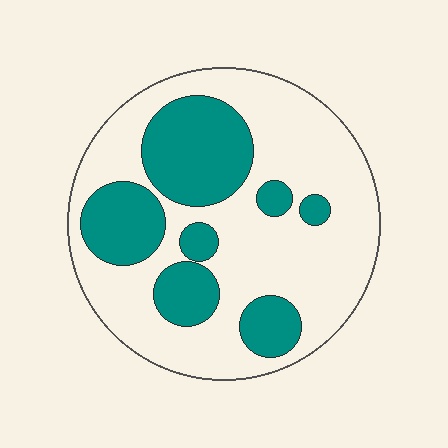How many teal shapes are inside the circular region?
7.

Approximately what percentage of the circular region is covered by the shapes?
Approximately 35%.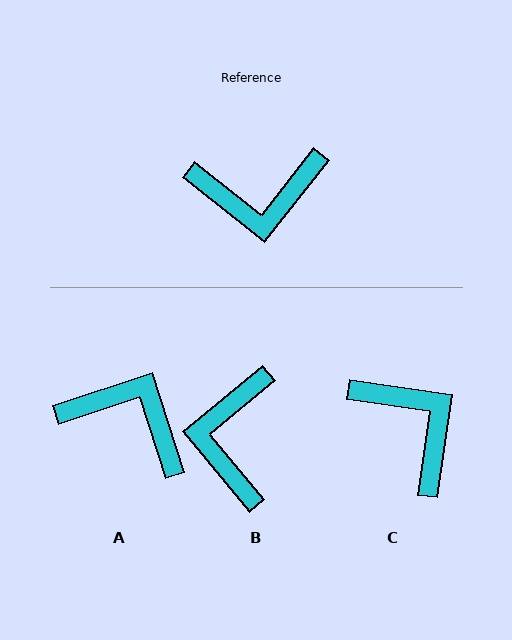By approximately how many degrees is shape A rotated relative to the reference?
Approximately 146 degrees counter-clockwise.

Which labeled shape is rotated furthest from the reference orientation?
A, about 146 degrees away.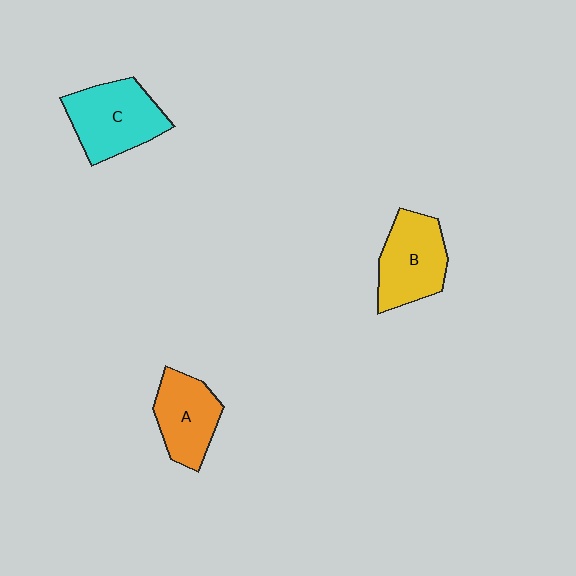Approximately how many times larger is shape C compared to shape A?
Approximately 1.3 times.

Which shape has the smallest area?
Shape A (orange).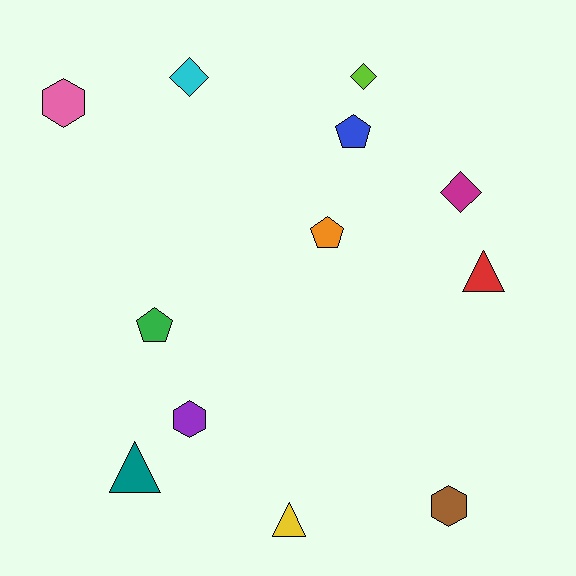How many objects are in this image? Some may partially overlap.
There are 12 objects.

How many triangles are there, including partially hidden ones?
There are 3 triangles.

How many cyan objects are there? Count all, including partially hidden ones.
There is 1 cyan object.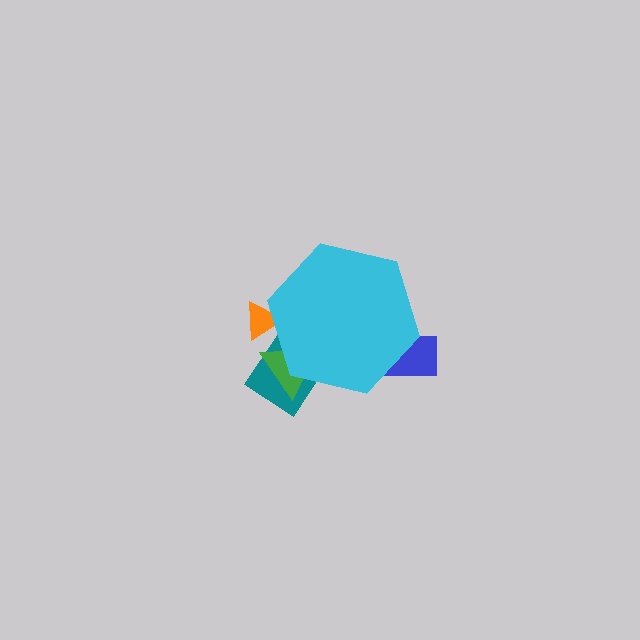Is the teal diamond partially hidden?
Yes, the teal diamond is partially hidden behind the cyan hexagon.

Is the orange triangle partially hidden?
Yes, the orange triangle is partially hidden behind the cyan hexagon.